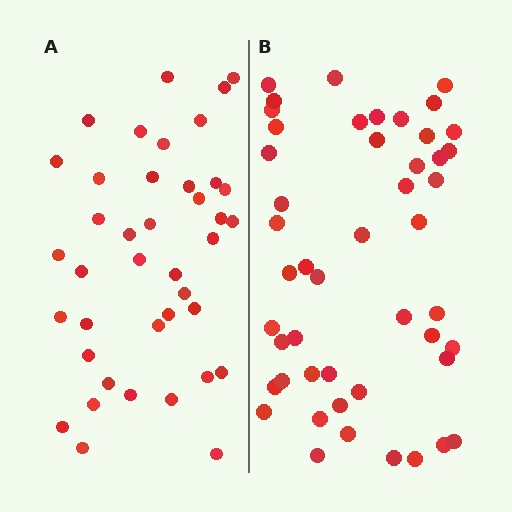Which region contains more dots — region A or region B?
Region B (the right region) has more dots.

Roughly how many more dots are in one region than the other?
Region B has roughly 8 or so more dots than region A.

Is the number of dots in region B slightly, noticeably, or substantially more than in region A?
Region B has only slightly more — the two regions are fairly close. The ratio is roughly 1.2 to 1.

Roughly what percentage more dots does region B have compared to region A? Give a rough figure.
About 20% more.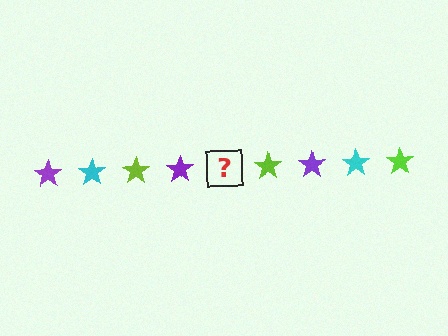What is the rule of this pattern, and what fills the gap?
The rule is that the pattern cycles through purple, cyan, lime stars. The gap should be filled with a cyan star.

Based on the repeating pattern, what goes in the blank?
The blank should be a cyan star.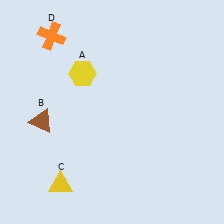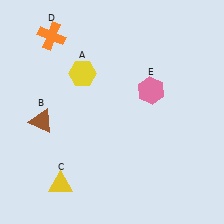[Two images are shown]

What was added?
A pink hexagon (E) was added in Image 2.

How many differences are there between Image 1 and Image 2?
There is 1 difference between the two images.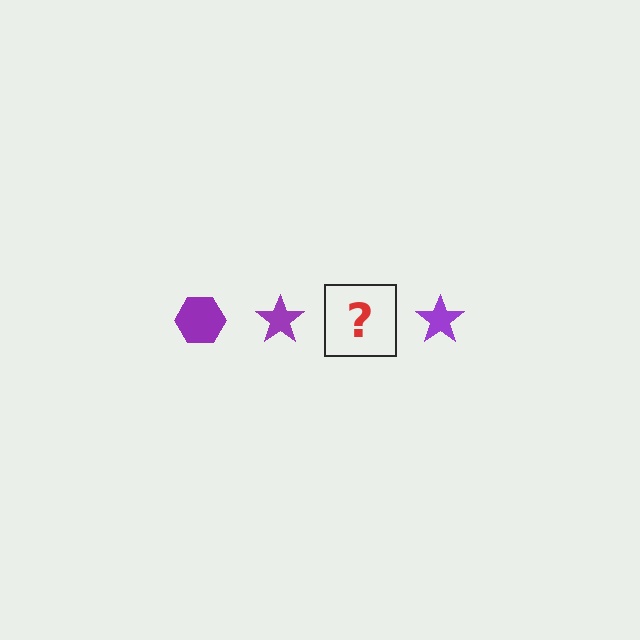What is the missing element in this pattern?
The missing element is a purple hexagon.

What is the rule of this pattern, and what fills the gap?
The rule is that the pattern cycles through hexagon, star shapes in purple. The gap should be filled with a purple hexagon.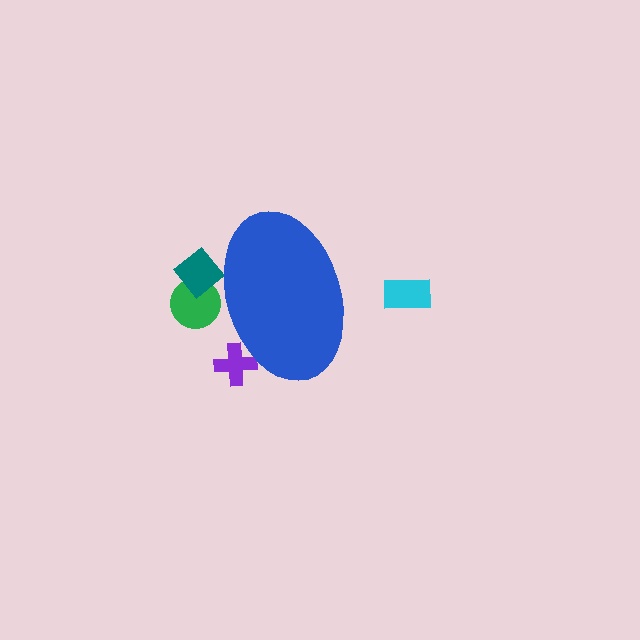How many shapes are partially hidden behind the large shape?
3 shapes are partially hidden.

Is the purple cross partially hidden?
Yes, the purple cross is partially hidden behind the blue ellipse.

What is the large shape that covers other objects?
A blue ellipse.